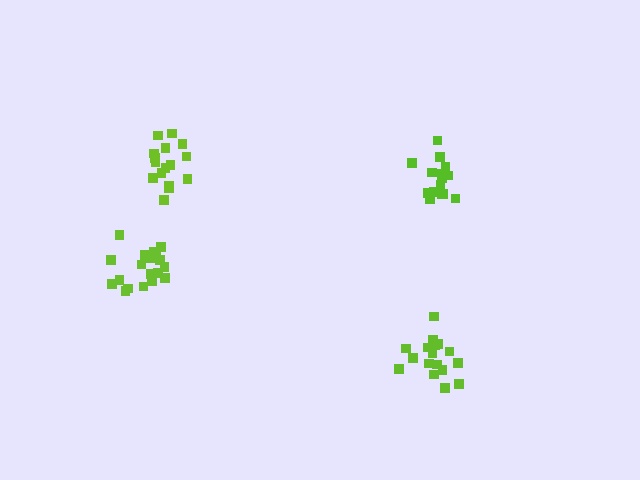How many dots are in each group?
Group 1: 20 dots, Group 2: 16 dots, Group 3: 16 dots, Group 4: 18 dots (70 total).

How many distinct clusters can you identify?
There are 4 distinct clusters.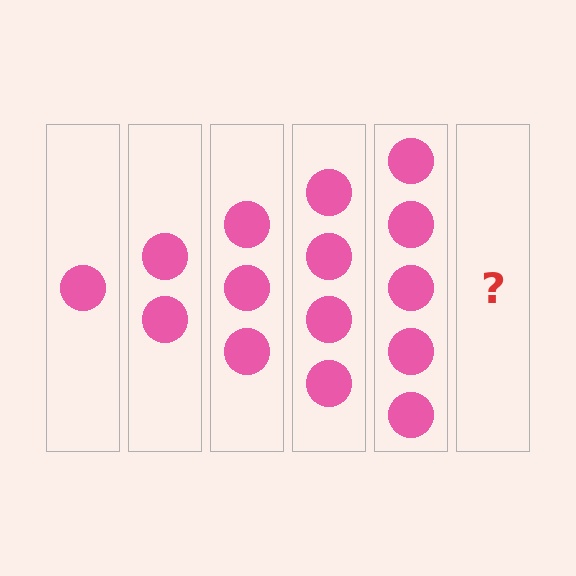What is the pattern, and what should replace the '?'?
The pattern is that each step adds one more circle. The '?' should be 6 circles.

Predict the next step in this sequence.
The next step is 6 circles.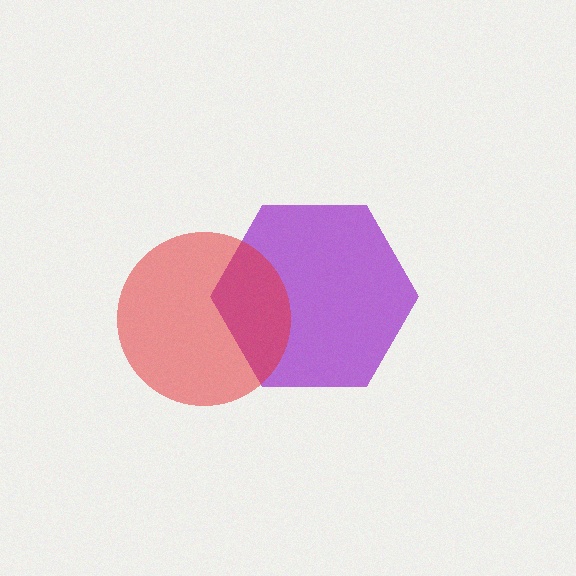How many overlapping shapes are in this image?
There are 2 overlapping shapes in the image.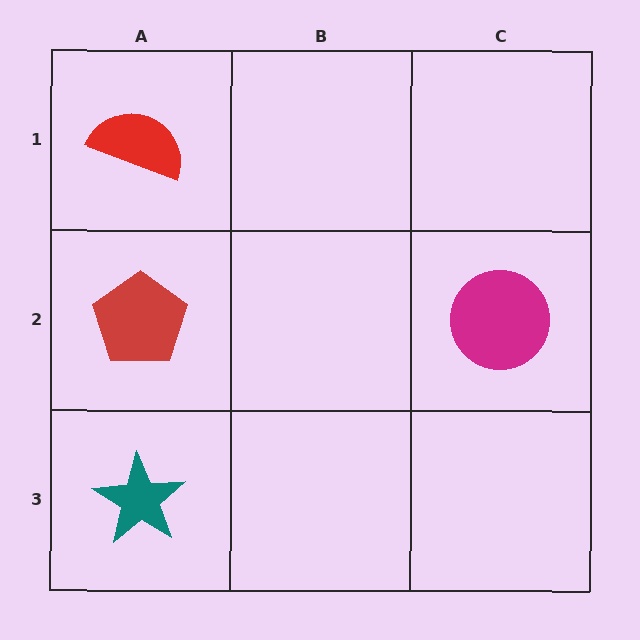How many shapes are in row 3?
1 shape.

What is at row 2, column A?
A red pentagon.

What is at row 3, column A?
A teal star.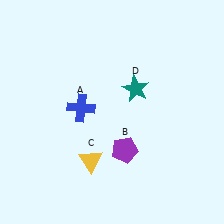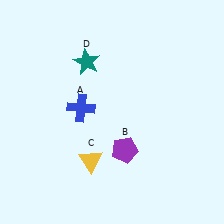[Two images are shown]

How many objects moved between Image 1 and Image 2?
1 object moved between the two images.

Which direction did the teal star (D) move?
The teal star (D) moved left.